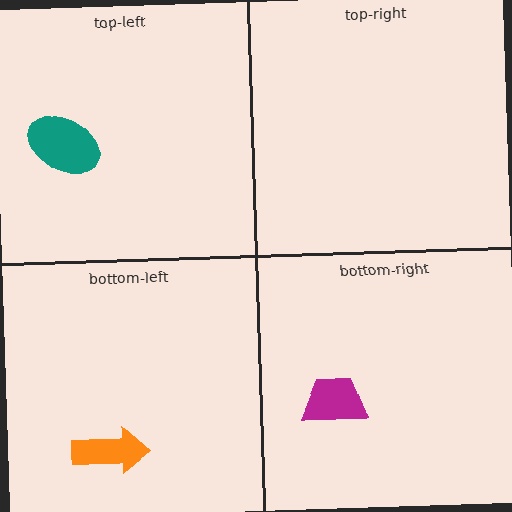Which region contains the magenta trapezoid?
The bottom-right region.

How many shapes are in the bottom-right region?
1.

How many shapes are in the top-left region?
1.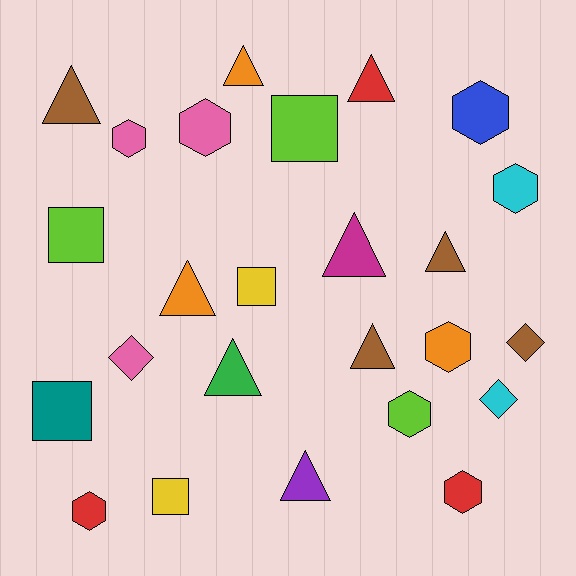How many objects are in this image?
There are 25 objects.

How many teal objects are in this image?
There is 1 teal object.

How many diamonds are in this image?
There are 3 diamonds.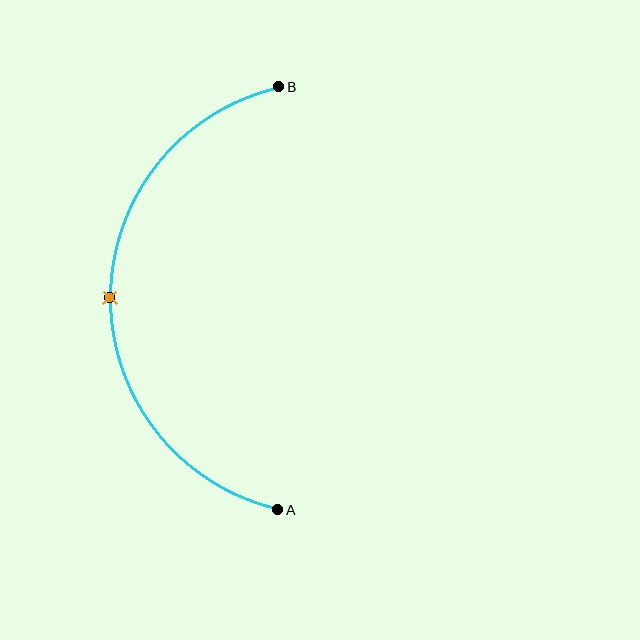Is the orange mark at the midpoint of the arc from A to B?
Yes. The orange mark lies on the arc at equal arc-length from both A and B — it is the arc midpoint.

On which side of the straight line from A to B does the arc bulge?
The arc bulges to the left of the straight line connecting A and B.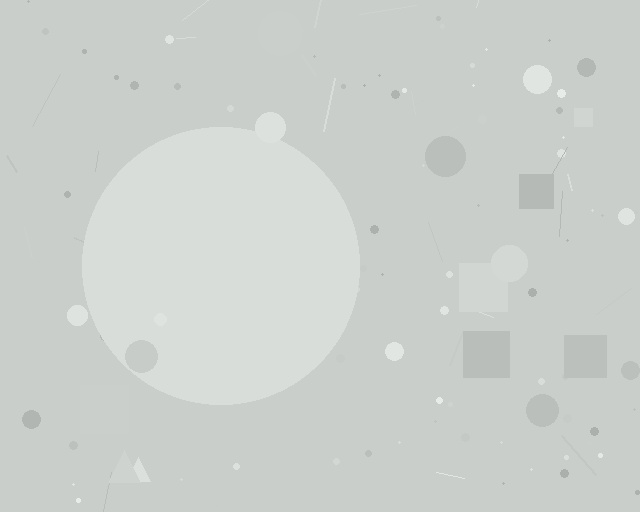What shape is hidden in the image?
A circle is hidden in the image.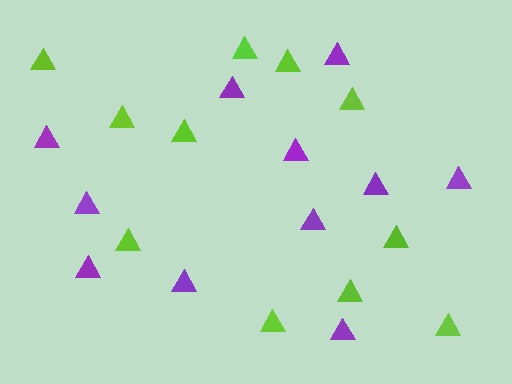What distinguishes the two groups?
There are 2 groups: one group of purple triangles (11) and one group of lime triangles (11).